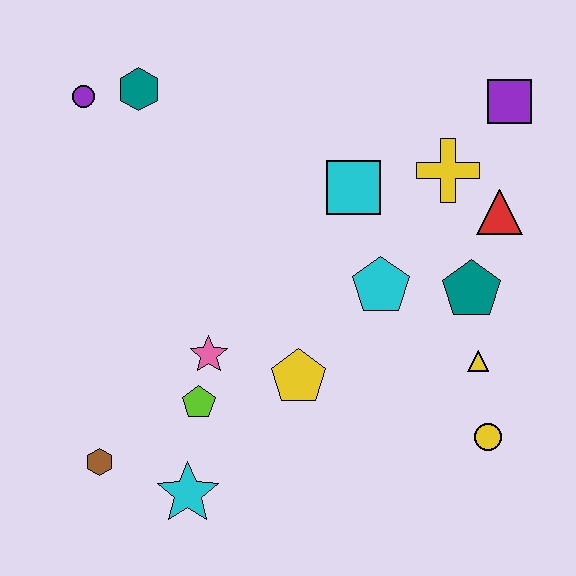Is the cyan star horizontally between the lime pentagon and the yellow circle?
No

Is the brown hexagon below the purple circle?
Yes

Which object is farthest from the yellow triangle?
The purple circle is farthest from the yellow triangle.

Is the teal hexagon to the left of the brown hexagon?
No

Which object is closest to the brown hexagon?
The cyan star is closest to the brown hexagon.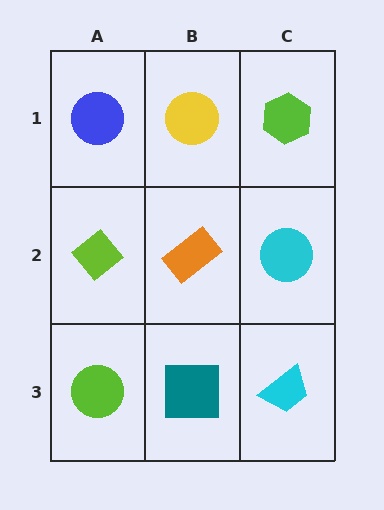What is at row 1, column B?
A yellow circle.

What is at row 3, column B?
A teal square.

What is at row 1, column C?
A lime hexagon.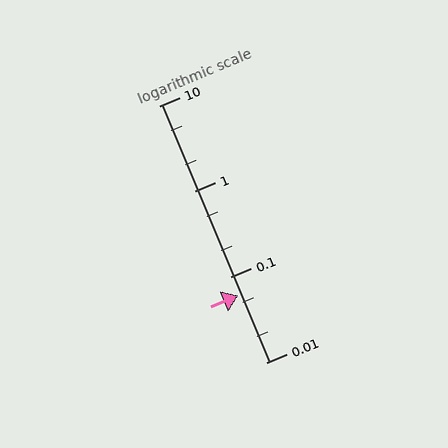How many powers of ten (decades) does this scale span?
The scale spans 3 decades, from 0.01 to 10.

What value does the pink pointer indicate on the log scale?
The pointer indicates approximately 0.061.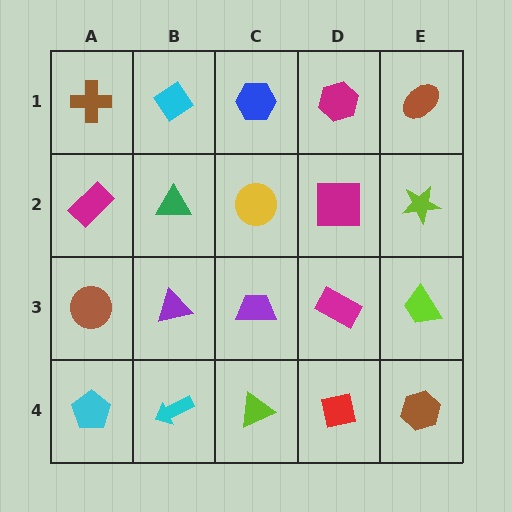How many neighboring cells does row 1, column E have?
2.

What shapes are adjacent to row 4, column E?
A lime trapezoid (row 3, column E), a red square (row 4, column D).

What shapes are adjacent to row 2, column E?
A brown ellipse (row 1, column E), a lime trapezoid (row 3, column E), a magenta square (row 2, column D).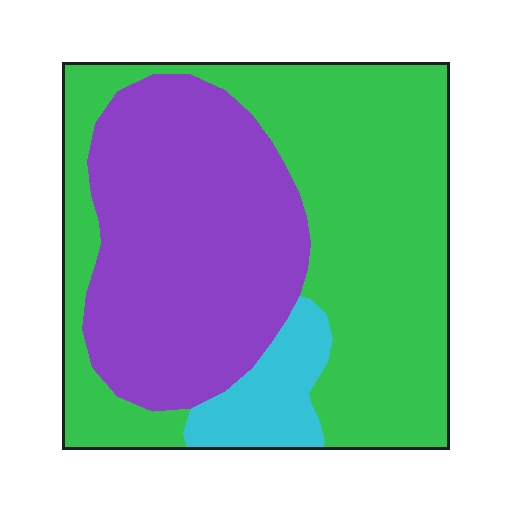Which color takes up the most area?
Green, at roughly 50%.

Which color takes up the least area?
Cyan, at roughly 10%.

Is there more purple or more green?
Green.